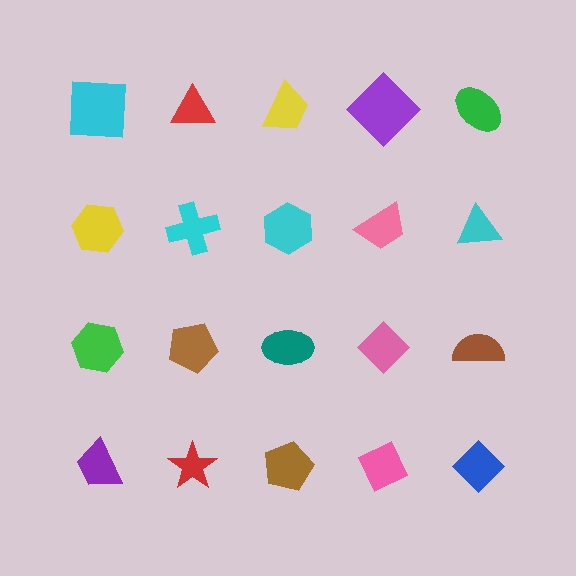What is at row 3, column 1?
A green hexagon.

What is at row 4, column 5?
A blue diamond.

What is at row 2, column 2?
A cyan cross.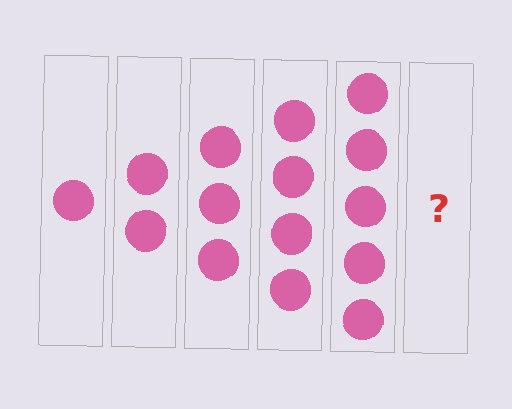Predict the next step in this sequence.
The next step is 6 circles.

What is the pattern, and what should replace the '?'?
The pattern is that each step adds one more circle. The '?' should be 6 circles.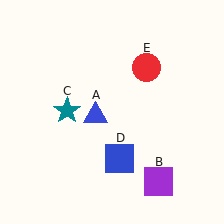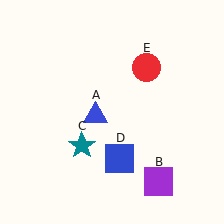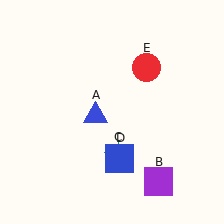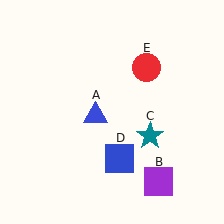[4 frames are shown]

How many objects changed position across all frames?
1 object changed position: teal star (object C).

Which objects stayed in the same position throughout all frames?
Blue triangle (object A) and purple square (object B) and blue square (object D) and red circle (object E) remained stationary.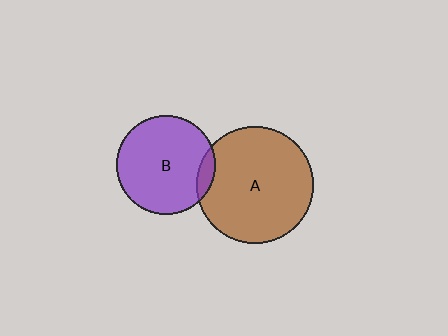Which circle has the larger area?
Circle A (brown).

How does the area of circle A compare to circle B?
Approximately 1.4 times.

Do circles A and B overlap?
Yes.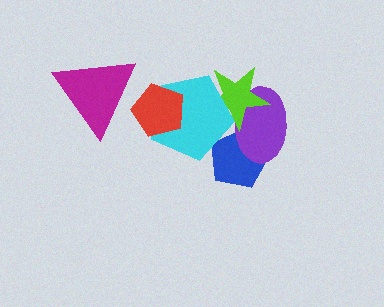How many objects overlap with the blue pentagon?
2 objects overlap with the blue pentagon.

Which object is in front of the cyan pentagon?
The red pentagon is in front of the cyan pentagon.